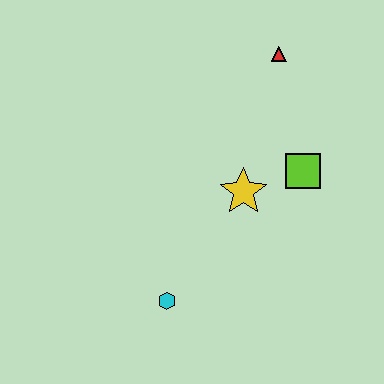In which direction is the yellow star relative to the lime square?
The yellow star is to the left of the lime square.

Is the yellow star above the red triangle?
No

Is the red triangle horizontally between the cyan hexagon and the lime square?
Yes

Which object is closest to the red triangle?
The lime square is closest to the red triangle.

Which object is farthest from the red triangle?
The cyan hexagon is farthest from the red triangle.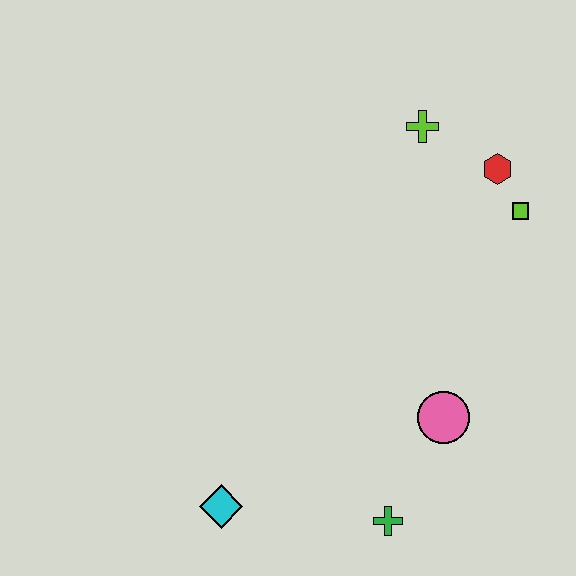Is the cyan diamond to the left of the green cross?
Yes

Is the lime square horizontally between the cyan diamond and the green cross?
No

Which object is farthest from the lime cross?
The cyan diamond is farthest from the lime cross.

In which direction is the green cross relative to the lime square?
The green cross is below the lime square.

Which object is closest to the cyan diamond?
The green cross is closest to the cyan diamond.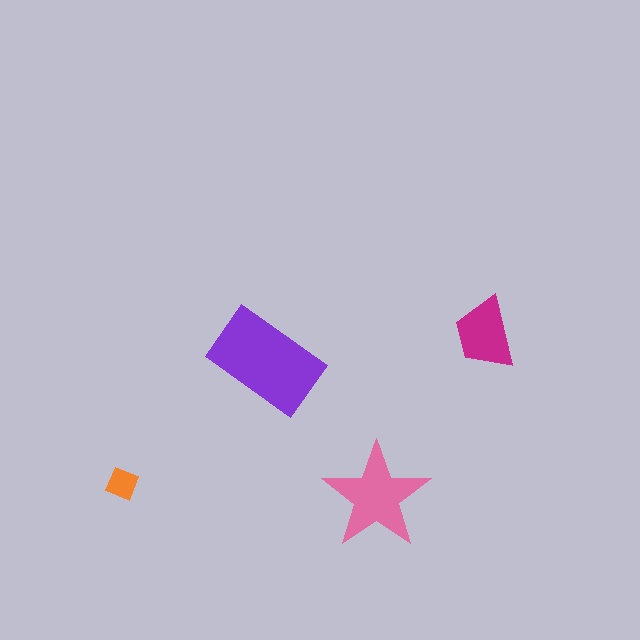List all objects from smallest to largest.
The orange diamond, the magenta trapezoid, the pink star, the purple rectangle.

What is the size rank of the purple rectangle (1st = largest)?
1st.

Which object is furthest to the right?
The magenta trapezoid is rightmost.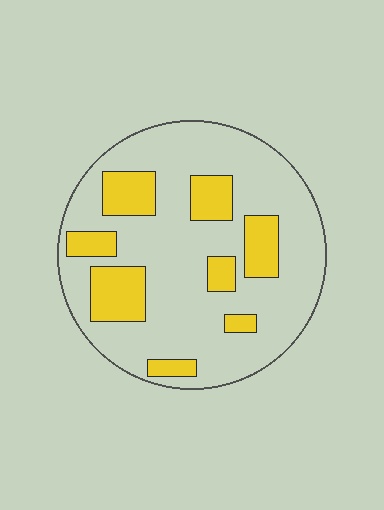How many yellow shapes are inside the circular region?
8.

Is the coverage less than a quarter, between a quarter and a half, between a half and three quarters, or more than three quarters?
Less than a quarter.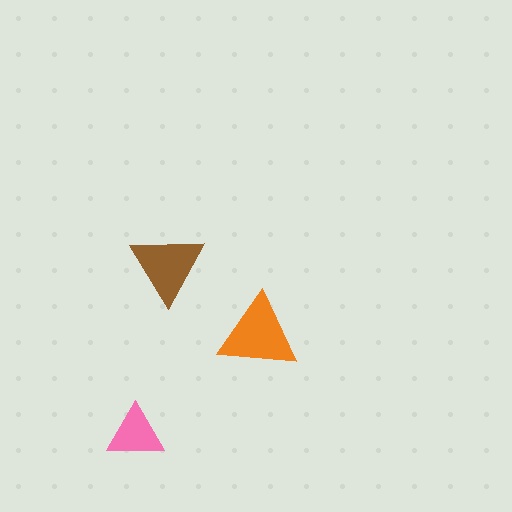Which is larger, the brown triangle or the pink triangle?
The brown one.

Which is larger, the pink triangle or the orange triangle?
The orange one.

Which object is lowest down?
The pink triangle is bottommost.